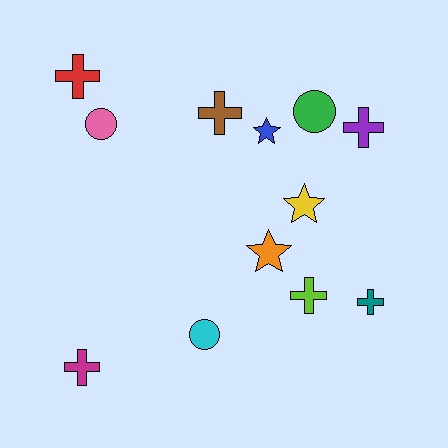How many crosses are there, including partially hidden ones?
There are 6 crosses.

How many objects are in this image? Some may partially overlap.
There are 12 objects.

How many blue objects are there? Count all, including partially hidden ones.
There is 1 blue object.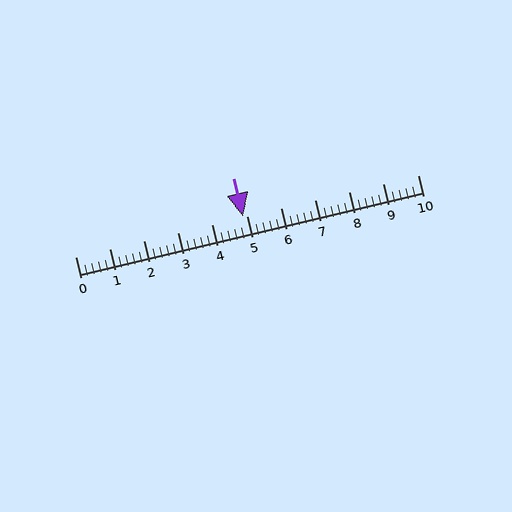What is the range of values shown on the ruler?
The ruler shows values from 0 to 10.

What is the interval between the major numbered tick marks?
The major tick marks are spaced 1 units apart.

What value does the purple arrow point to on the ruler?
The purple arrow points to approximately 4.9.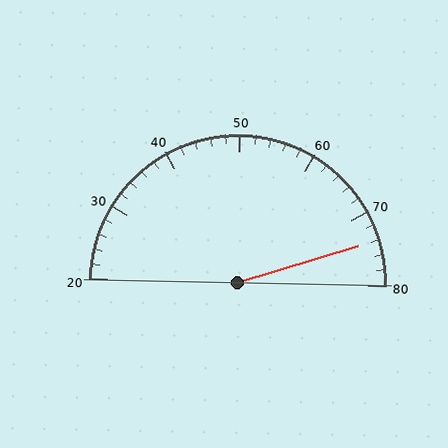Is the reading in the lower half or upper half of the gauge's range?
The reading is in the upper half of the range (20 to 80).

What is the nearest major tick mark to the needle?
The nearest major tick mark is 70.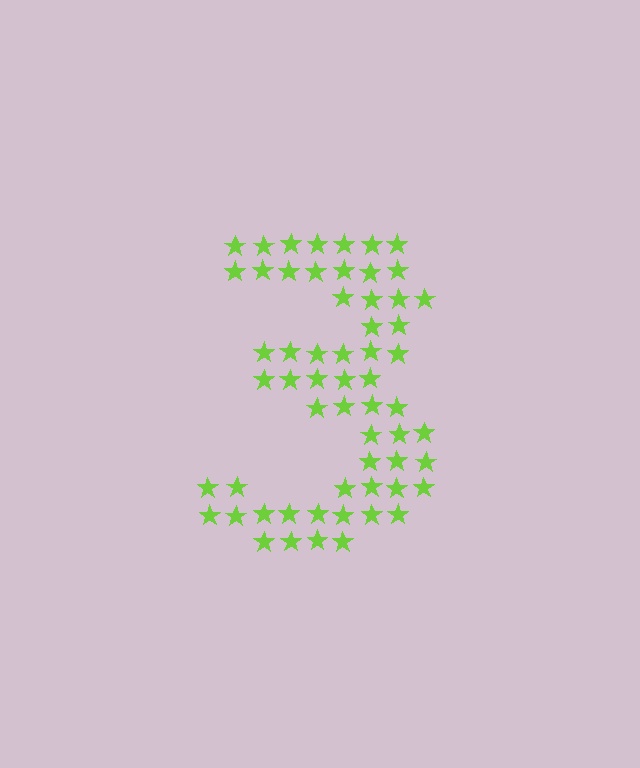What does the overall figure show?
The overall figure shows the digit 3.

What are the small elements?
The small elements are stars.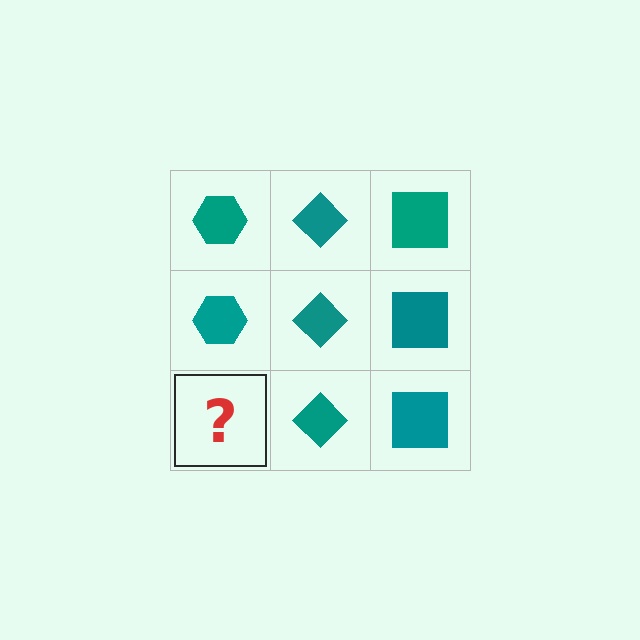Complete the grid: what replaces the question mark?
The question mark should be replaced with a teal hexagon.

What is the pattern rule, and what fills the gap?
The rule is that each column has a consistent shape. The gap should be filled with a teal hexagon.